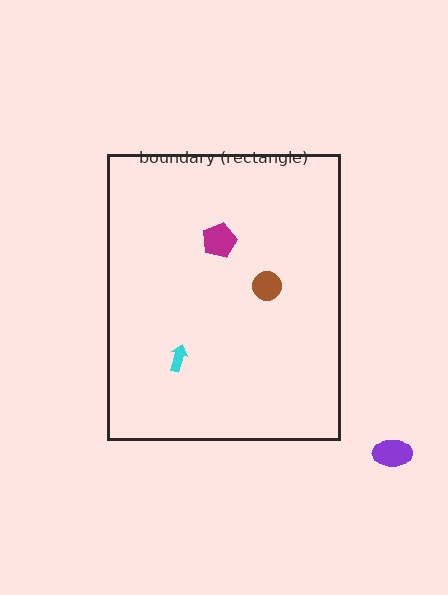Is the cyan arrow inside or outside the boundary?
Inside.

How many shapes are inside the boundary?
3 inside, 1 outside.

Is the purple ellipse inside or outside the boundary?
Outside.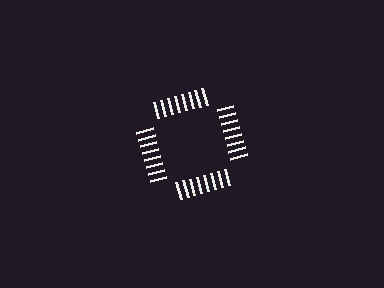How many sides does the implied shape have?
4 sides — the line-ends trace a square.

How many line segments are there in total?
32 — 8 along each of the 4 edges.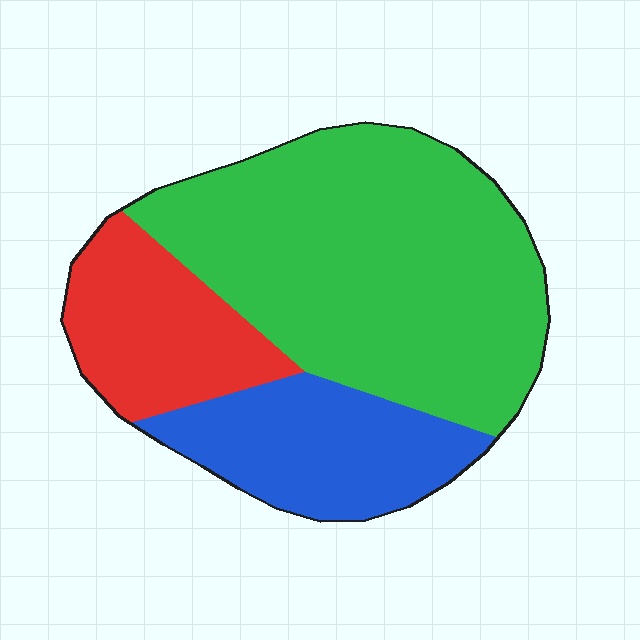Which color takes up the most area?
Green, at roughly 60%.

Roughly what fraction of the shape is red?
Red takes up about one fifth (1/5) of the shape.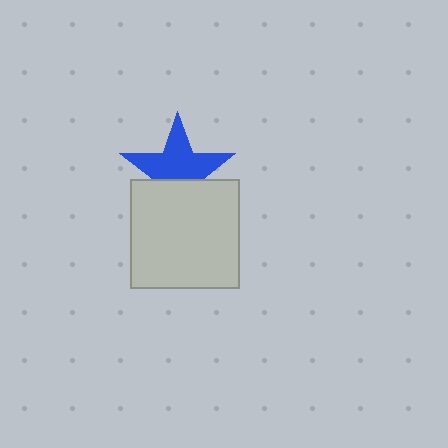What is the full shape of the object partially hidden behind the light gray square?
The partially hidden object is a blue star.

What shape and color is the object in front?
The object in front is a light gray square.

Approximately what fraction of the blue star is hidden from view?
Roughly 38% of the blue star is hidden behind the light gray square.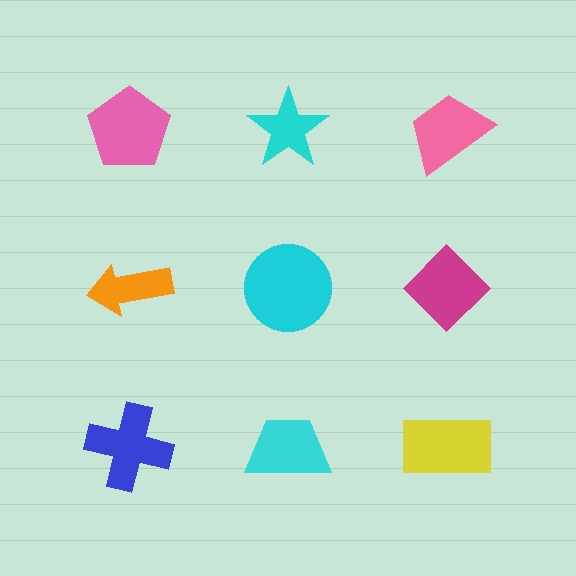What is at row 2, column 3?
A magenta diamond.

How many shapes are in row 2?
3 shapes.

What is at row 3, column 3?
A yellow rectangle.